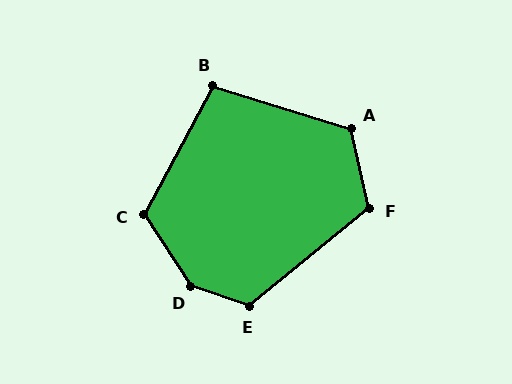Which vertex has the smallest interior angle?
B, at approximately 101 degrees.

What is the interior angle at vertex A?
Approximately 120 degrees (obtuse).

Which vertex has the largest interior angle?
D, at approximately 142 degrees.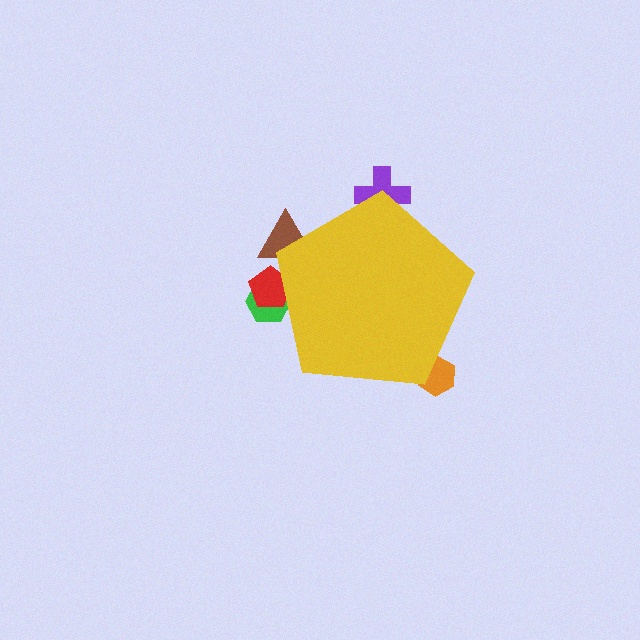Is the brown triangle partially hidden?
Yes, the brown triangle is partially hidden behind the yellow pentagon.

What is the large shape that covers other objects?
A yellow pentagon.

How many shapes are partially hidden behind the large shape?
5 shapes are partially hidden.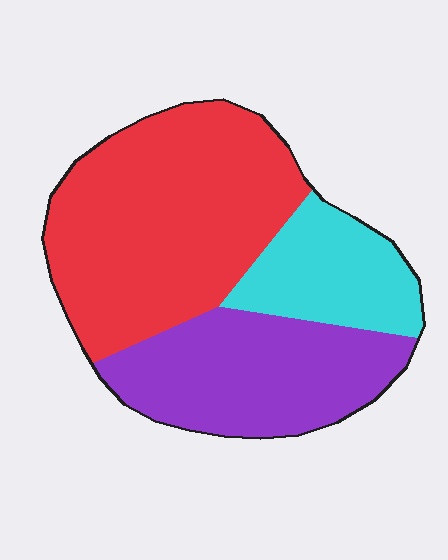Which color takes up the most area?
Red, at roughly 50%.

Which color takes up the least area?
Cyan, at roughly 20%.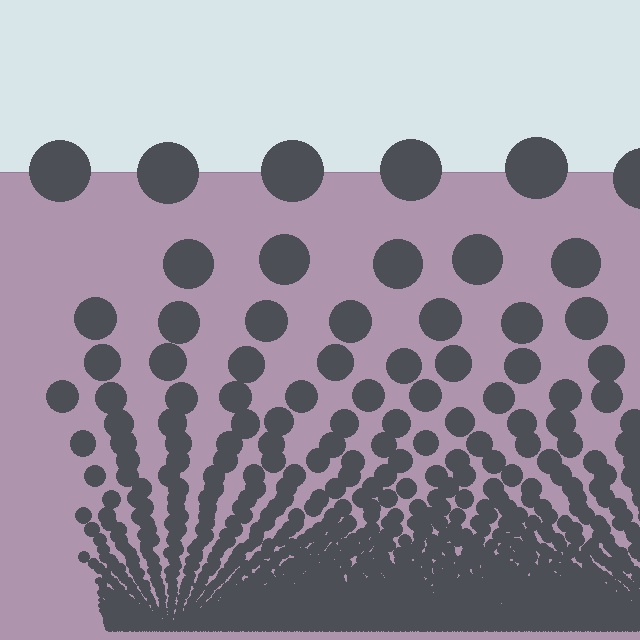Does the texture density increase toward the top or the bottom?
Density increases toward the bottom.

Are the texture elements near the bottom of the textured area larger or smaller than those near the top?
Smaller. The gradient is inverted — elements near the bottom are smaller and denser.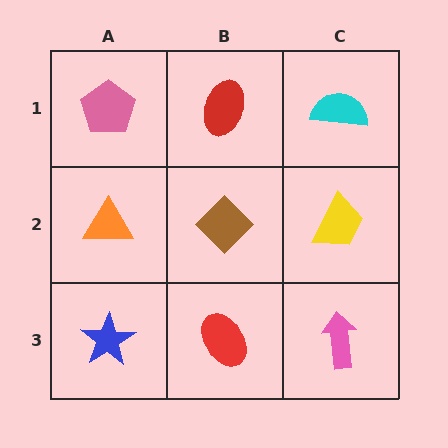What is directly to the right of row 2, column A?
A brown diamond.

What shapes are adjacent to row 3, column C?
A yellow trapezoid (row 2, column C), a red ellipse (row 3, column B).